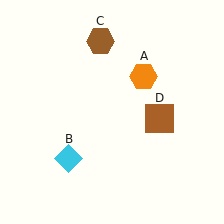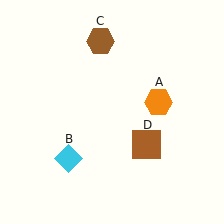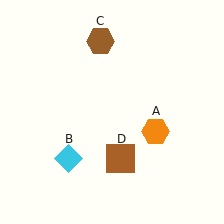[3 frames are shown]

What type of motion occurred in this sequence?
The orange hexagon (object A), brown square (object D) rotated clockwise around the center of the scene.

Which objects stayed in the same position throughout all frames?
Cyan diamond (object B) and brown hexagon (object C) remained stationary.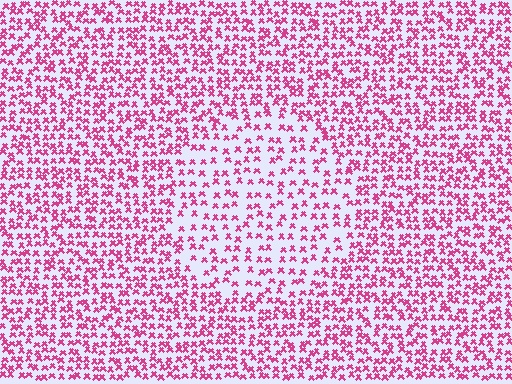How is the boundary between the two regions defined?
The boundary is defined by a change in element density (approximately 1.8x ratio). All elements are the same color, size, and shape.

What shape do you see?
I see a circle.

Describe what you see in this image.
The image contains small magenta elements arranged at two different densities. A circle-shaped region is visible where the elements are less densely packed than the surrounding area.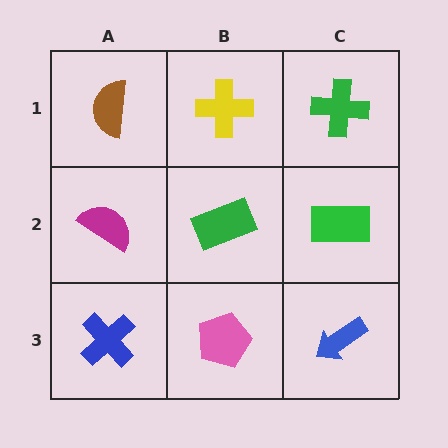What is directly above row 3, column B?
A green rectangle.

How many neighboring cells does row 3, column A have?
2.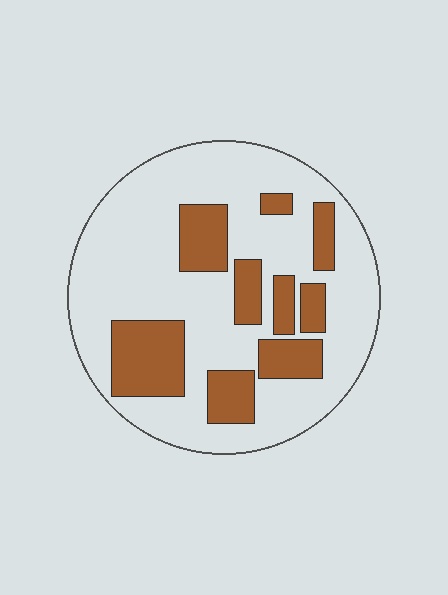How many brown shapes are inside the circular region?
9.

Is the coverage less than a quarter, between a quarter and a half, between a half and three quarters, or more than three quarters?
Between a quarter and a half.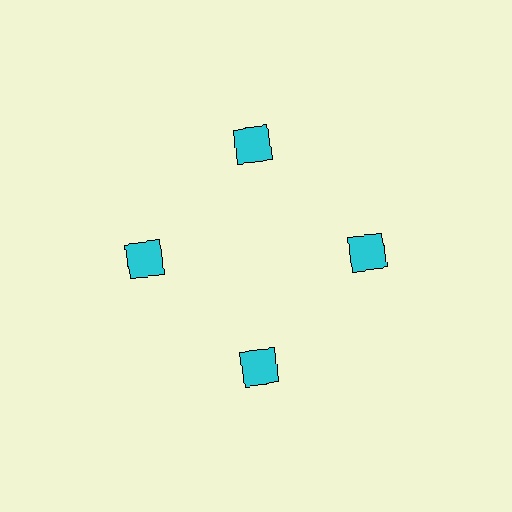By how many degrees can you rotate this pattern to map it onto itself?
The pattern maps onto itself every 90 degrees of rotation.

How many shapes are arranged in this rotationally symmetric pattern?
There are 4 shapes, arranged in 4 groups of 1.